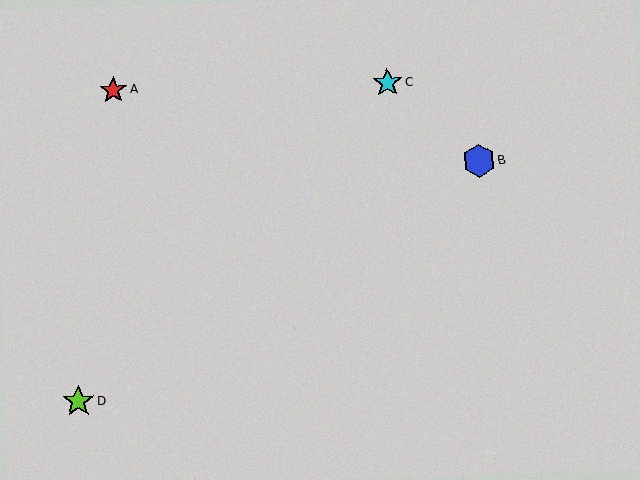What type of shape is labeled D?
Shape D is a lime star.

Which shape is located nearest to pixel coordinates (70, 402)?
The lime star (labeled D) at (78, 402) is nearest to that location.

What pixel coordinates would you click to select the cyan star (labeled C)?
Click at (387, 83) to select the cyan star C.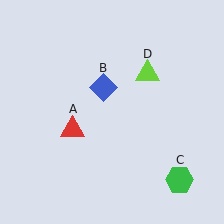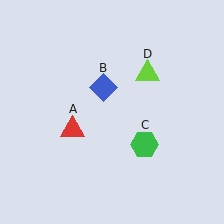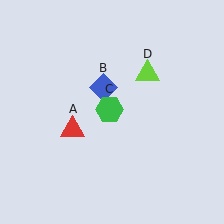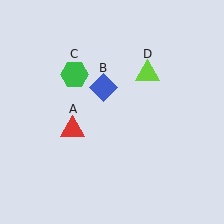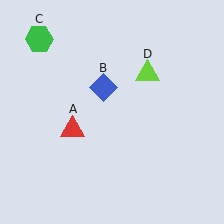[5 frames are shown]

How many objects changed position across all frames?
1 object changed position: green hexagon (object C).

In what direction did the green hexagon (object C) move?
The green hexagon (object C) moved up and to the left.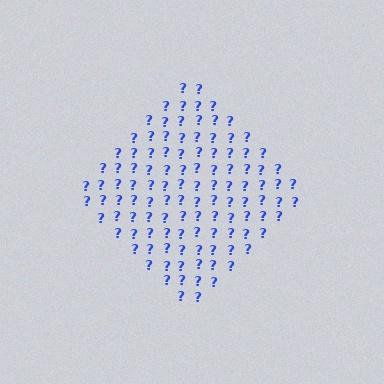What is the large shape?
The large shape is a diamond.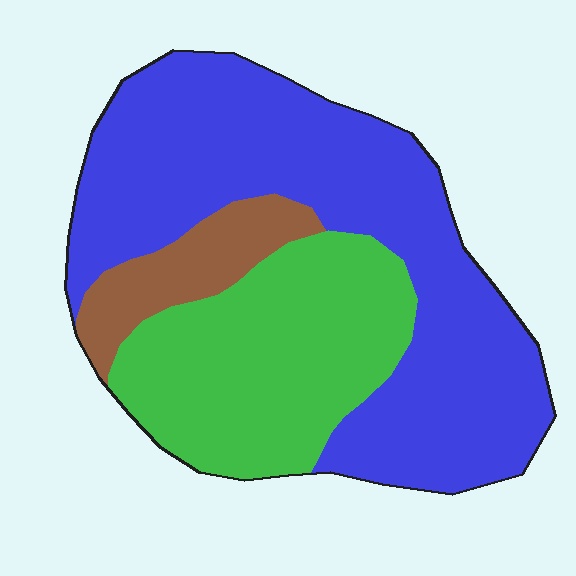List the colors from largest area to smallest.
From largest to smallest: blue, green, brown.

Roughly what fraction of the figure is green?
Green takes up about one third (1/3) of the figure.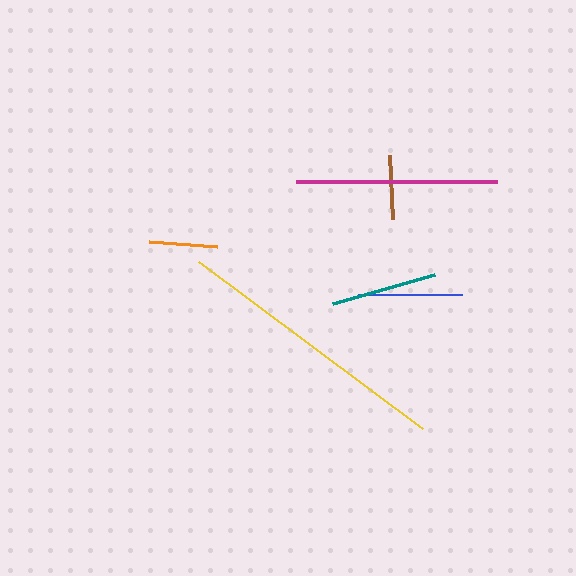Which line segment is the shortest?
The brown line is the shortest at approximately 64 pixels.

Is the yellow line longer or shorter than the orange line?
The yellow line is longer than the orange line.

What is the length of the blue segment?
The blue segment is approximately 105 pixels long.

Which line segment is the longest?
The yellow line is the longest at approximately 279 pixels.